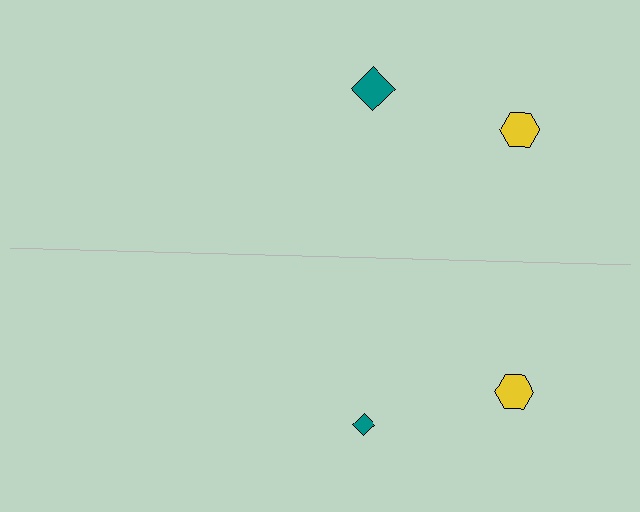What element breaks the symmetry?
The teal diamond on the bottom side has a different size than its mirror counterpart.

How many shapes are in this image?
There are 4 shapes in this image.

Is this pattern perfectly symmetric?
No, the pattern is not perfectly symmetric. The teal diamond on the bottom side has a different size than its mirror counterpart.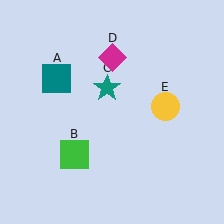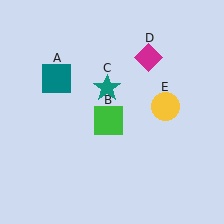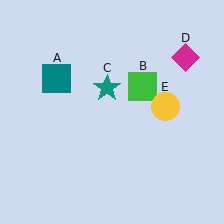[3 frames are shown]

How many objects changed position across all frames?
2 objects changed position: green square (object B), magenta diamond (object D).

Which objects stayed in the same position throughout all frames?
Teal square (object A) and teal star (object C) and yellow circle (object E) remained stationary.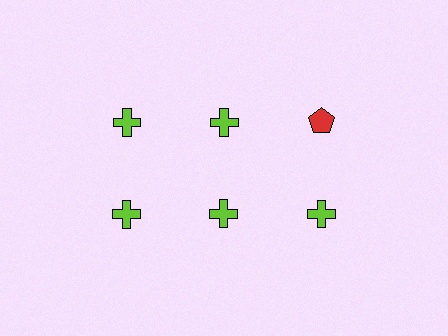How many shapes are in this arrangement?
There are 6 shapes arranged in a grid pattern.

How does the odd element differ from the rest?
It differs in both color (red instead of lime) and shape (pentagon instead of cross).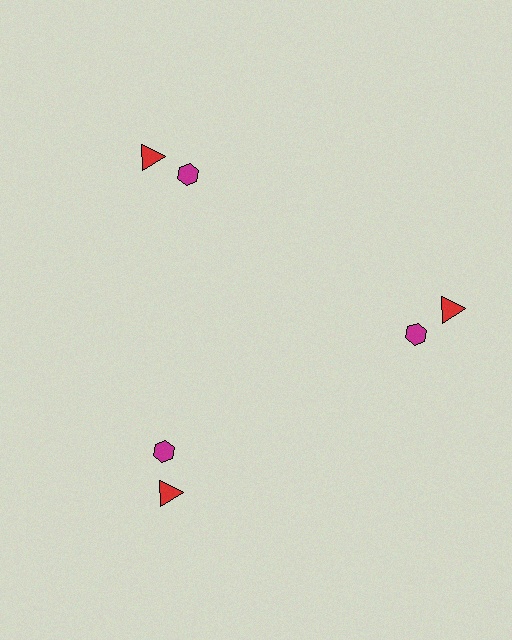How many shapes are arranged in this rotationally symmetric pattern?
There are 6 shapes, arranged in 3 groups of 2.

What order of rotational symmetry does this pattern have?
This pattern has 3-fold rotational symmetry.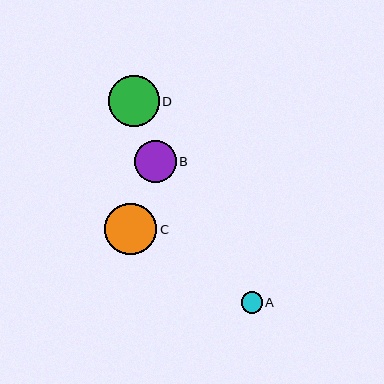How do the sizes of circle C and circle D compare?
Circle C and circle D are approximately the same size.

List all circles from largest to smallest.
From largest to smallest: C, D, B, A.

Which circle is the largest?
Circle C is the largest with a size of approximately 52 pixels.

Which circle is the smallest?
Circle A is the smallest with a size of approximately 21 pixels.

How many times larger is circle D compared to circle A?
Circle D is approximately 2.4 times the size of circle A.